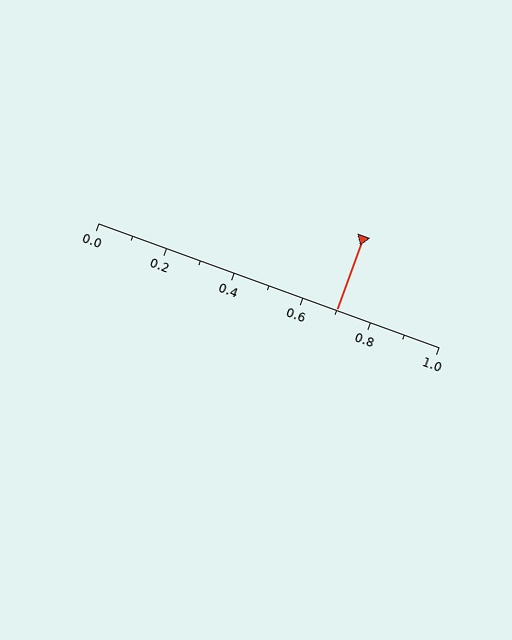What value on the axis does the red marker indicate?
The marker indicates approximately 0.7.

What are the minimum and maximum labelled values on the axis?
The axis runs from 0.0 to 1.0.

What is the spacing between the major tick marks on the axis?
The major ticks are spaced 0.2 apart.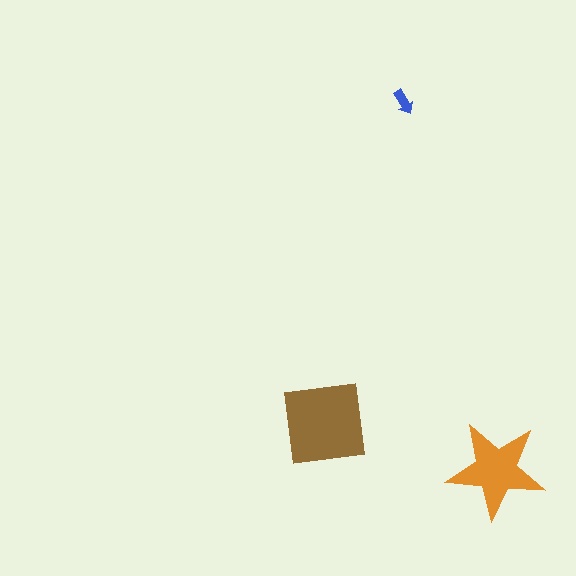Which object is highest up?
The blue arrow is topmost.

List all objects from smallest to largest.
The blue arrow, the orange star, the brown square.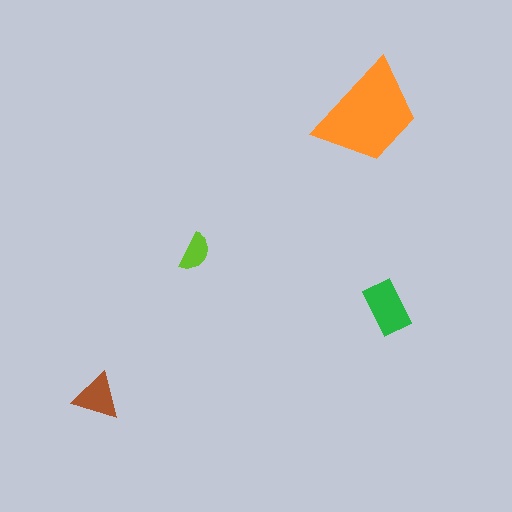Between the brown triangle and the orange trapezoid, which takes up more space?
The orange trapezoid.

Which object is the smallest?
The lime semicircle.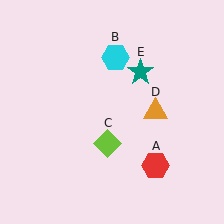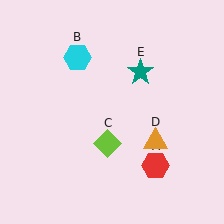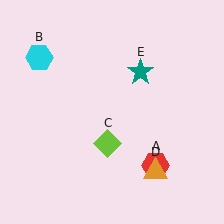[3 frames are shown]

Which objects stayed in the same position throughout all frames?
Red hexagon (object A) and lime diamond (object C) and teal star (object E) remained stationary.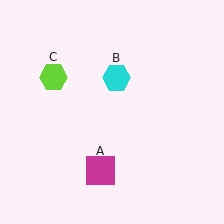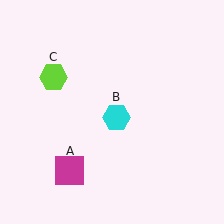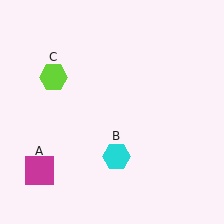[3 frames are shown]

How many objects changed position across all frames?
2 objects changed position: magenta square (object A), cyan hexagon (object B).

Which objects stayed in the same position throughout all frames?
Lime hexagon (object C) remained stationary.